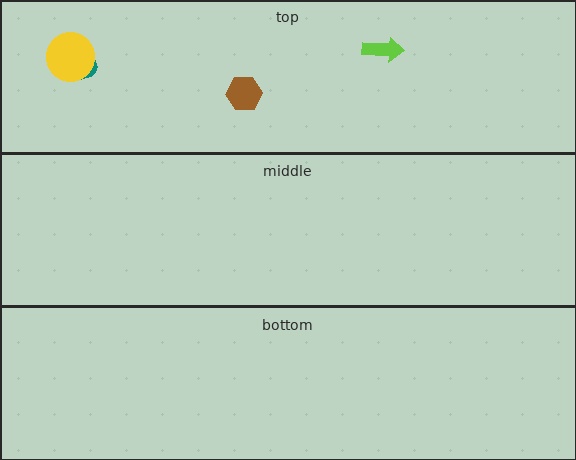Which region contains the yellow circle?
The top region.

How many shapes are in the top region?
4.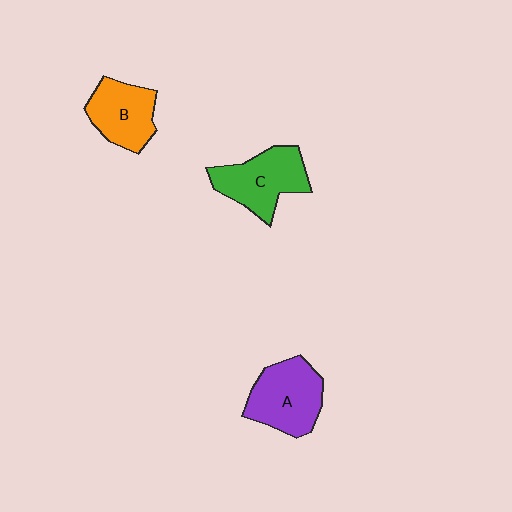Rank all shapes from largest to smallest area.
From largest to smallest: A (purple), C (green), B (orange).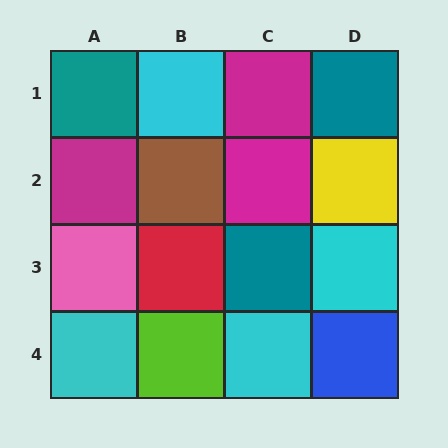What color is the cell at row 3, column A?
Pink.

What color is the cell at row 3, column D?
Cyan.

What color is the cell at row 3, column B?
Red.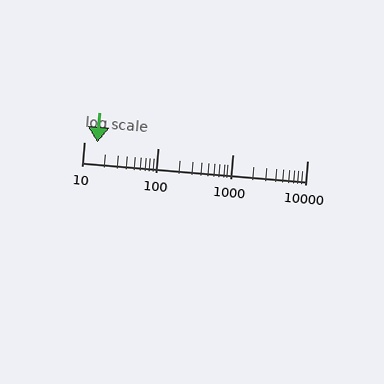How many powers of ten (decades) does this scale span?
The scale spans 3 decades, from 10 to 10000.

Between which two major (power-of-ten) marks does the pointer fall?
The pointer is between 10 and 100.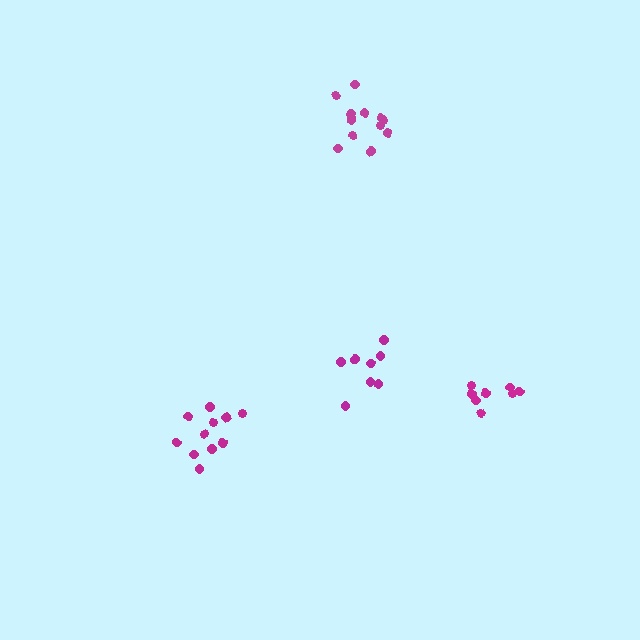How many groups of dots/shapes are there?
There are 4 groups.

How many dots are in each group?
Group 1: 8 dots, Group 2: 8 dots, Group 3: 13 dots, Group 4: 12 dots (41 total).